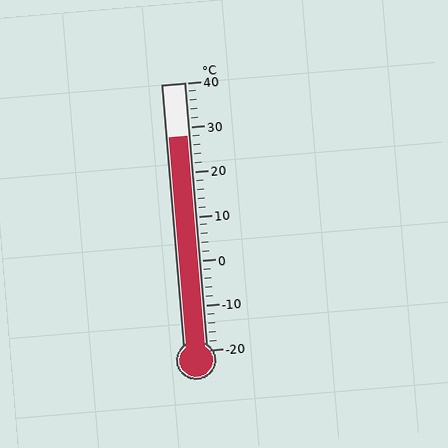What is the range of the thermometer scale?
The thermometer scale ranges from -20°C to 40°C.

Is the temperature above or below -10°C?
The temperature is above -10°C.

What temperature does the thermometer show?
The thermometer shows approximately 28°C.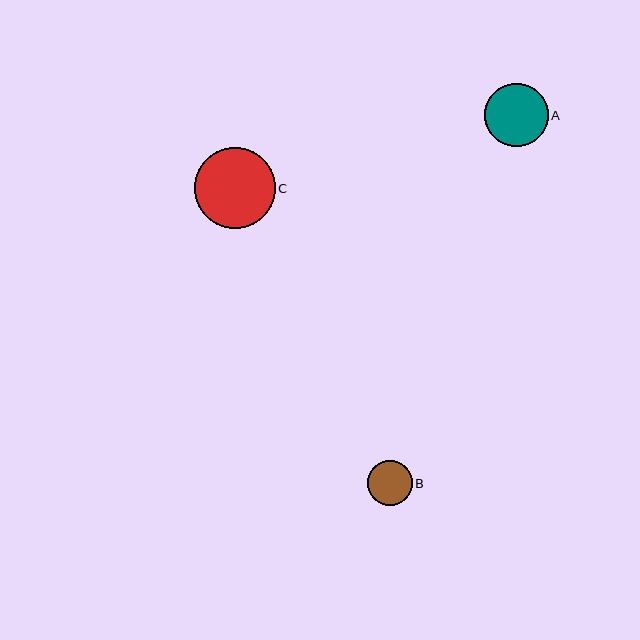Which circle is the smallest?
Circle B is the smallest with a size of approximately 45 pixels.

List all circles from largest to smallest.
From largest to smallest: C, A, B.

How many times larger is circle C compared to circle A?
Circle C is approximately 1.3 times the size of circle A.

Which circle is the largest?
Circle C is the largest with a size of approximately 81 pixels.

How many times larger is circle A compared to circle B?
Circle A is approximately 1.4 times the size of circle B.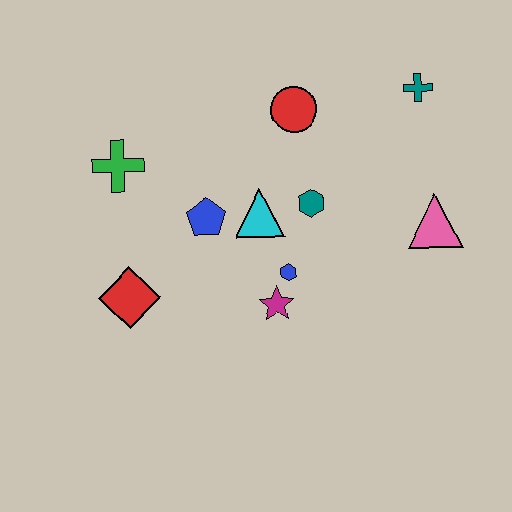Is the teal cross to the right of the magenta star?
Yes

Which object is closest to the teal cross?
The red circle is closest to the teal cross.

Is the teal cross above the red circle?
Yes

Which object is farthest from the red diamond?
The teal cross is farthest from the red diamond.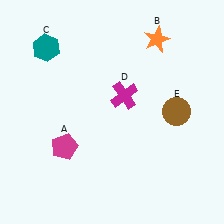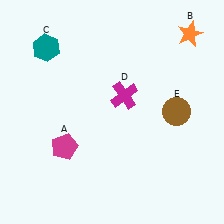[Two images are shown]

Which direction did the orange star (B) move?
The orange star (B) moved right.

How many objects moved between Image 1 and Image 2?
1 object moved between the two images.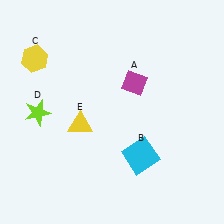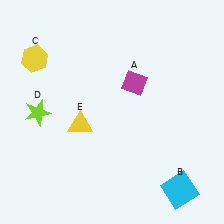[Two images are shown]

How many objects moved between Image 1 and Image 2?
1 object moved between the two images.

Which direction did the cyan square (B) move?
The cyan square (B) moved right.